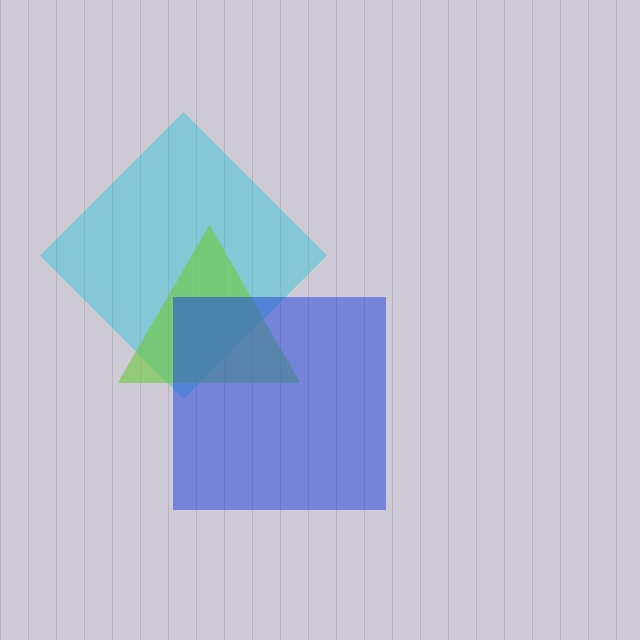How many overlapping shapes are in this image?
There are 3 overlapping shapes in the image.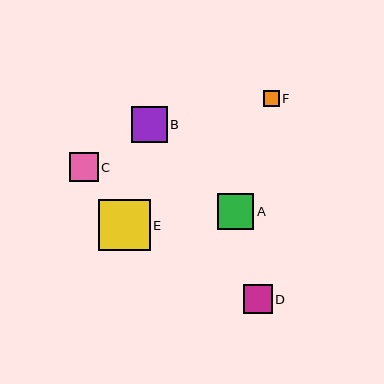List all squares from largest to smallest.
From largest to smallest: E, A, B, C, D, F.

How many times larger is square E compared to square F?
Square E is approximately 3.2 times the size of square F.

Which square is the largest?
Square E is the largest with a size of approximately 51 pixels.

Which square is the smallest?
Square F is the smallest with a size of approximately 16 pixels.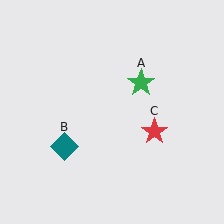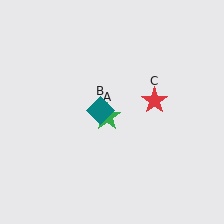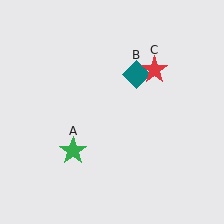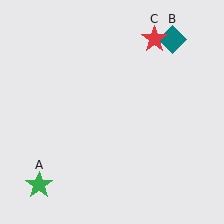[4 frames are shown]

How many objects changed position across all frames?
3 objects changed position: green star (object A), teal diamond (object B), red star (object C).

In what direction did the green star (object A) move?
The green star (object A) moved down and to the left.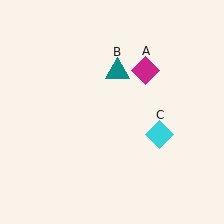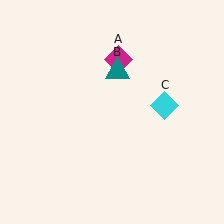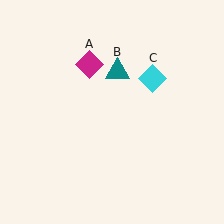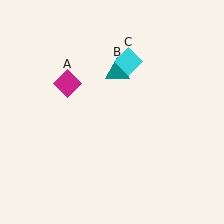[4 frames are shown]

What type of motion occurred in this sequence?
The magenta diamond (object A), cyan diamond (object C) rotated counterclockwise around the center of the scene.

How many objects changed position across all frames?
2 objects changed position: magenta diamond (object A), cyan diamond (object C).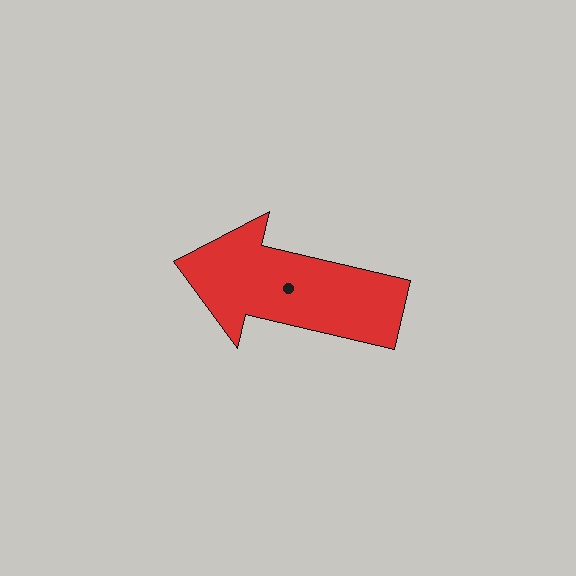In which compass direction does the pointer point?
West.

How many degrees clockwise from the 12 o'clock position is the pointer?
Approximately 283 degrees.